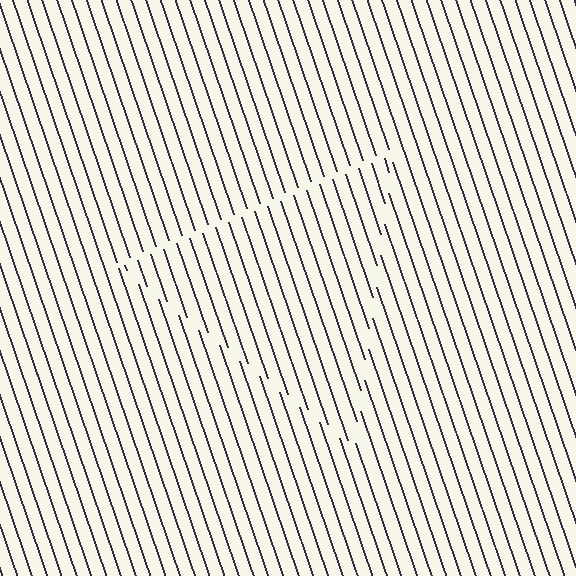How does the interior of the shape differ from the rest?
The interior of the shape contains the same grating, shifted by half a period — the contour is defined by the phase discontinuity where line-ends from the inner and outer gratings abut.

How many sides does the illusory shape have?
3 sides — the line-ends trace a triangle.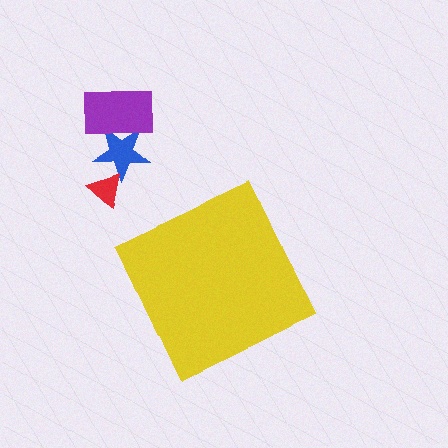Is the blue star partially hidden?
No, the blue star is fully visible.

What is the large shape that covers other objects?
A yellow diamond.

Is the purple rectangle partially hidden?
No, the purple rectangle is fully visible.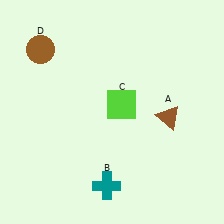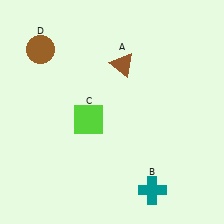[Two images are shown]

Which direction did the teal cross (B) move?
The teal cross (B) moved right.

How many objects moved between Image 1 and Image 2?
3 objects moved between the two images.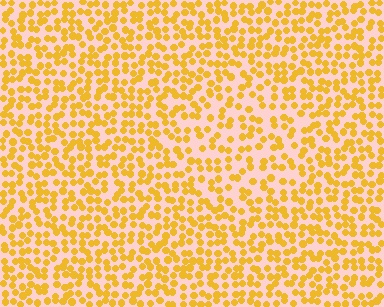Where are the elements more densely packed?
The elements are more densely packed outside the diamond boundary.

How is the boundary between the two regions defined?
The boundary is defined by a change in element density (approximately 1.4x ratio). All elements are the same color, size, and shape.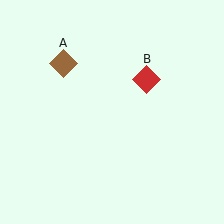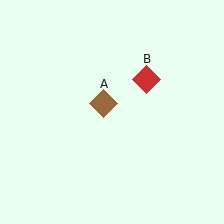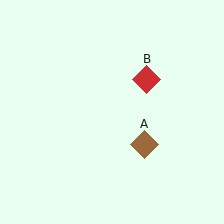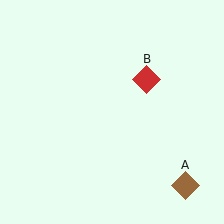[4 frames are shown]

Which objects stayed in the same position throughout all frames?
Red diamond (object B) remained stationary.